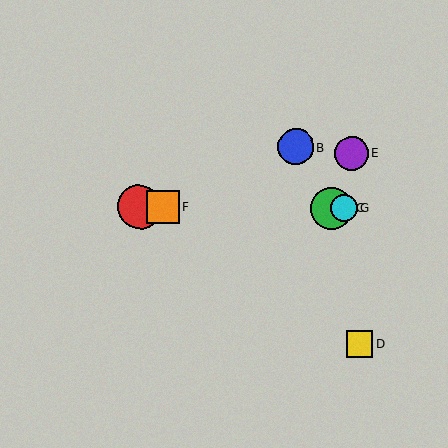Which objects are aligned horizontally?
Objects A, C, F, G are aligned horizontally.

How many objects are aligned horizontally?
4 objects (A, C, F, G) are aligned horizontally.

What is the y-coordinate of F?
Object F is at y≈207.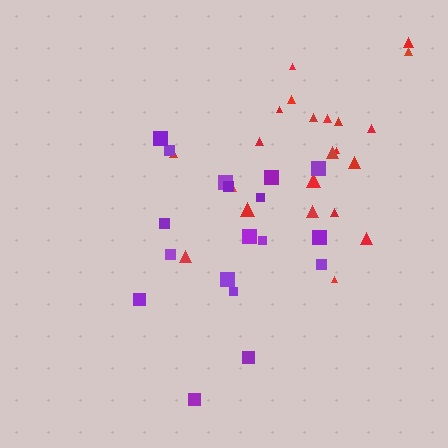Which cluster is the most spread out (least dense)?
Red.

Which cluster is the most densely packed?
Purple.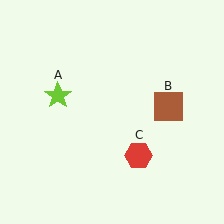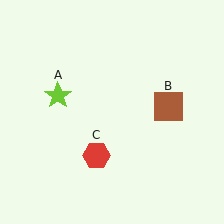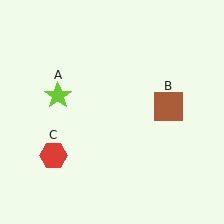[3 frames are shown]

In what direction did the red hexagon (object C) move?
The red hexagon (object C) moved left.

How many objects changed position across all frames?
1 object changed position: red hexagon (object C).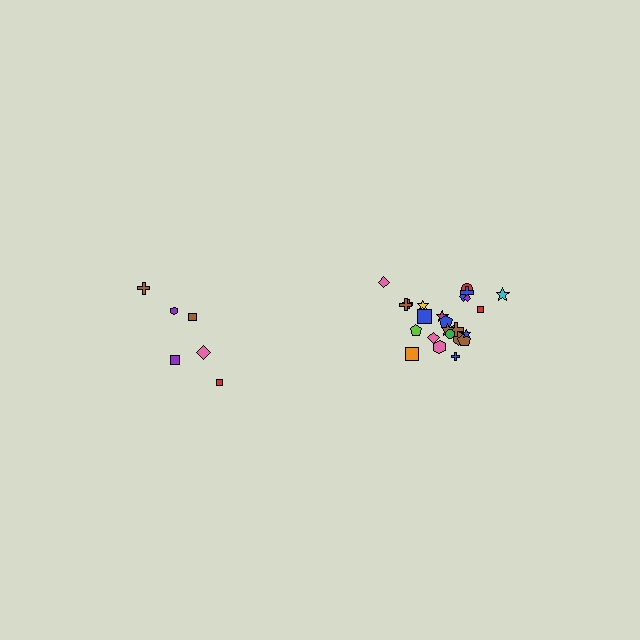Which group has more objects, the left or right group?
The right group.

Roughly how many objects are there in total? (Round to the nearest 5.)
Roughly 30 objects in total.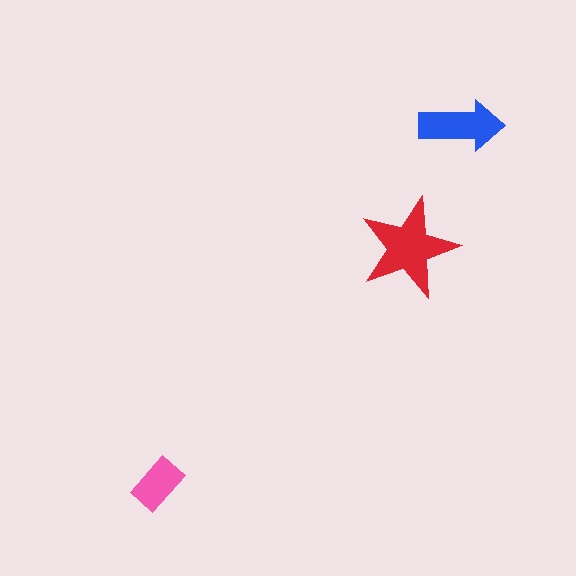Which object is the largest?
The red star.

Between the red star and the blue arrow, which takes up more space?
The red star.